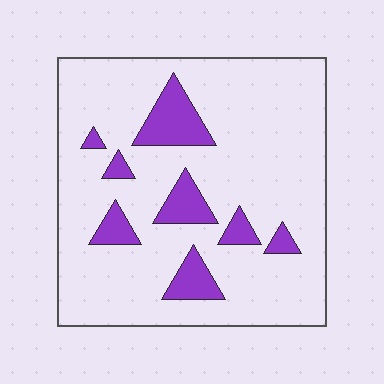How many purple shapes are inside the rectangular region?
8.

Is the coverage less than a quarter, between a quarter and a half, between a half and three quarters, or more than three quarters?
Less than a quarter.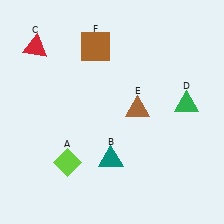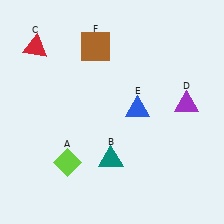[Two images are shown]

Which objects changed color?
D changed from green to purple. E changed from brown to blue.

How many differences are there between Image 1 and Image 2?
There are 2 differences between the two images.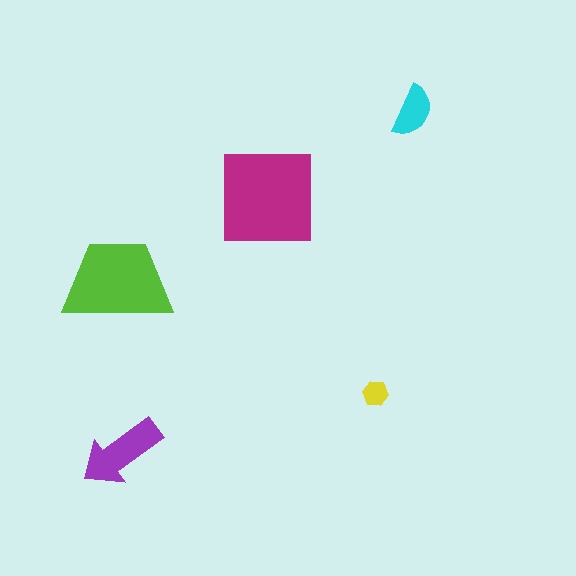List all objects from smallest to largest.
The yellow hexagon, the cyan semicircle, the purple arrow, the lime trapezoid, the magenta square.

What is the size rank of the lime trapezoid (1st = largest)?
2nd.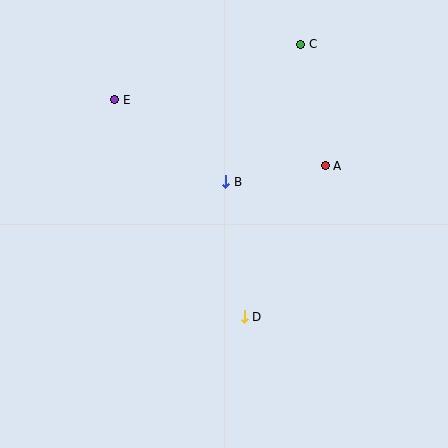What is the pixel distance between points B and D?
The distance between B and D is 136 pixels.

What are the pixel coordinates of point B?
Point B is at (226, 182).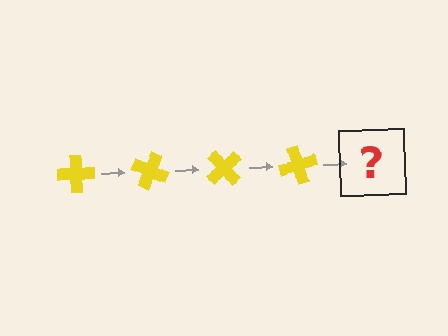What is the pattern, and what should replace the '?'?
The pattern is that the cross rotates 25 degrees each step. The '?' should be a yellow cross rotated 100 degrees.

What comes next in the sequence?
The next element should be a yellow cross rotated 100 degrees.